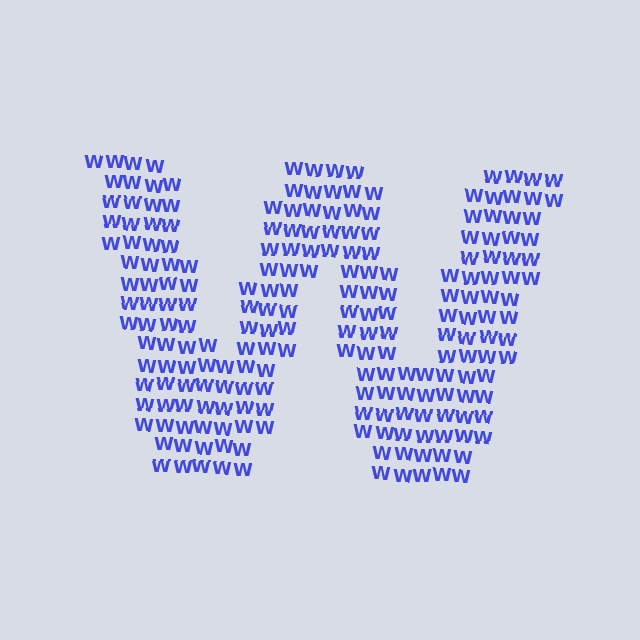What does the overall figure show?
The overall figure shows the letter W.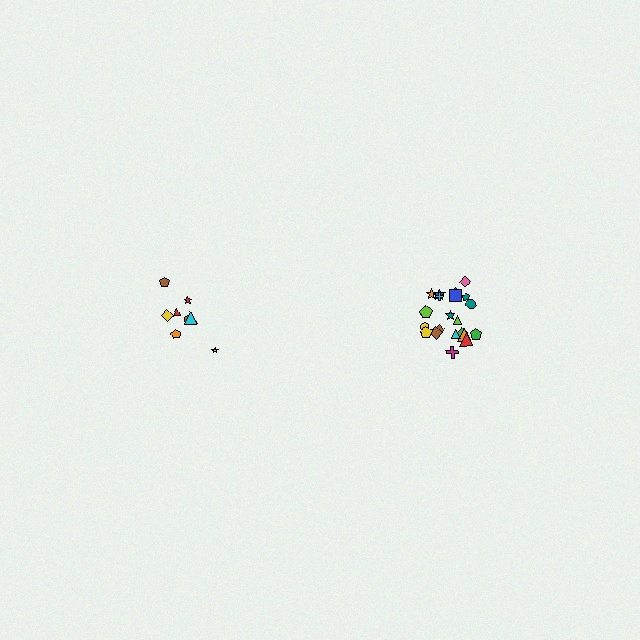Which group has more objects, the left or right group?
The right group.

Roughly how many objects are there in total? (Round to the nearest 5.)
Roughly 30 objects in total.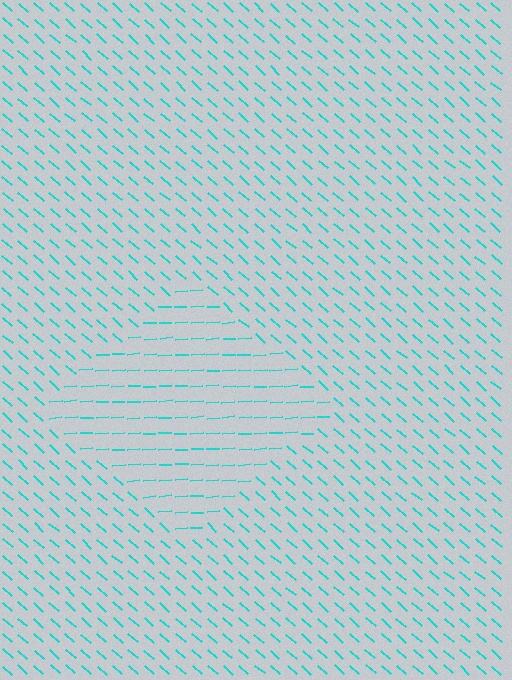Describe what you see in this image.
The image is filled with small cyan line segments. A diamond region in the image has lines oriented differently from the surrounding lines, creating a visible texture boundary.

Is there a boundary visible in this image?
Yes, there is a texture boundary formed by a change in line orientation.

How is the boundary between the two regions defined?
The boundary is defined purely by a change in line orientation (approximately 45 degrees difference). All lines are the same color and thickness.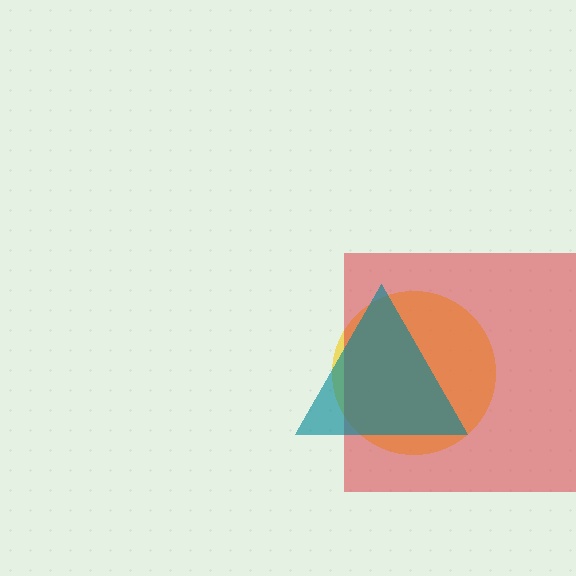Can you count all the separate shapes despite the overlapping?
Yes, there are 3 separate shapes.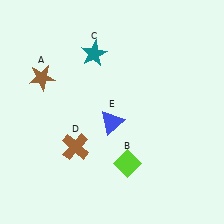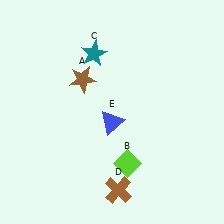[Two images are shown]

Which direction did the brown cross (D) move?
The brown cross (D) moved down.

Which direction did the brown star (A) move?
The brown star (A) moved right.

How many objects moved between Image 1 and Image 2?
2 objects moved between the two images.